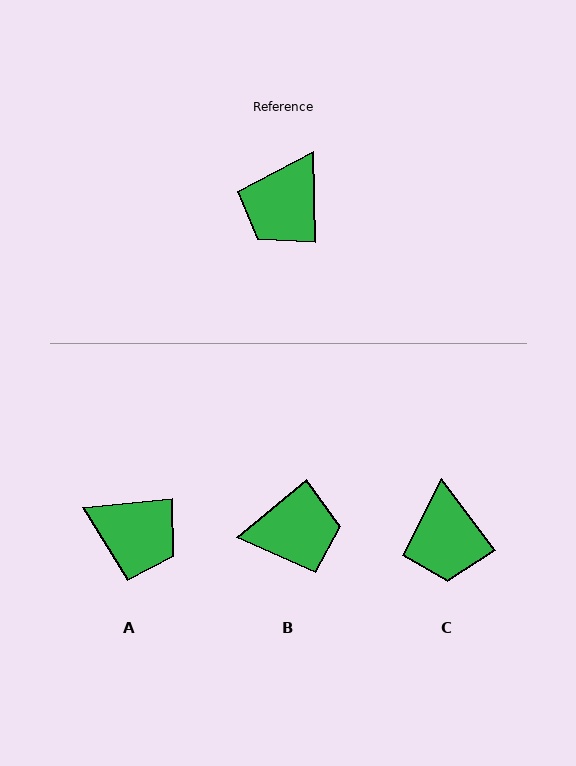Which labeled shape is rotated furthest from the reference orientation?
B, about 128 degrees away.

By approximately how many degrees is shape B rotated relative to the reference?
Approximately 128 degrees counter-clockwise.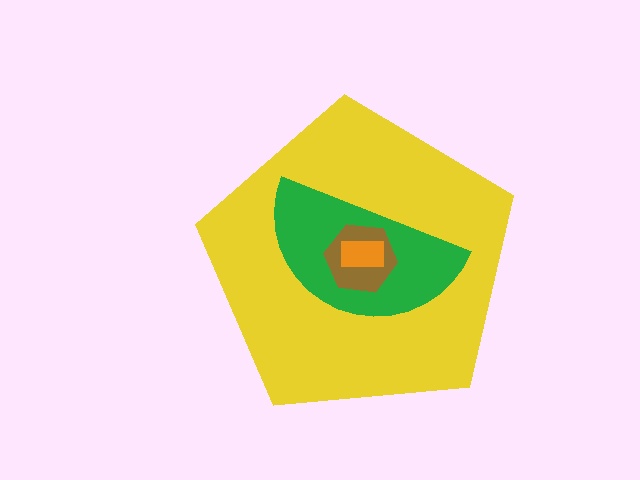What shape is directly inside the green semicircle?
The brown hexagon.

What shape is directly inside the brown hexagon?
The orange rectangle.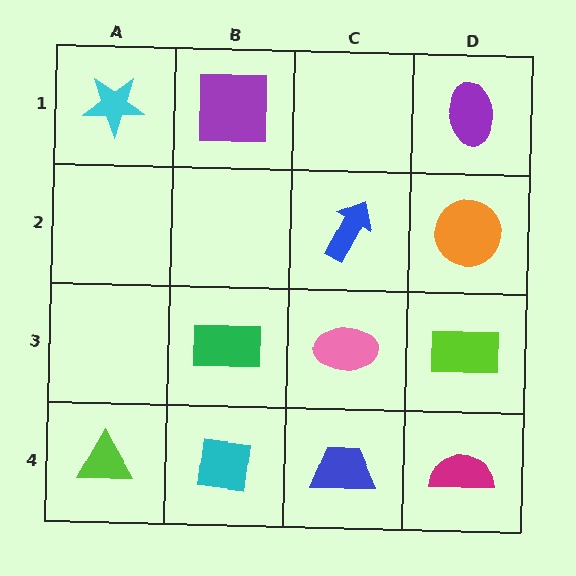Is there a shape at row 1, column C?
No, that cell is empty.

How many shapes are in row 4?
4 shapes.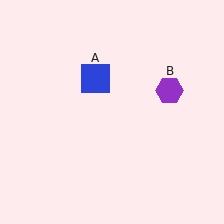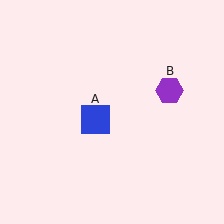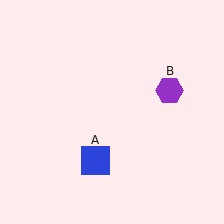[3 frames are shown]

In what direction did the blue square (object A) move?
The blue square (object A) moved down.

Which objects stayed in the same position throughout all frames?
Purple hexagon (object B) remained stationary.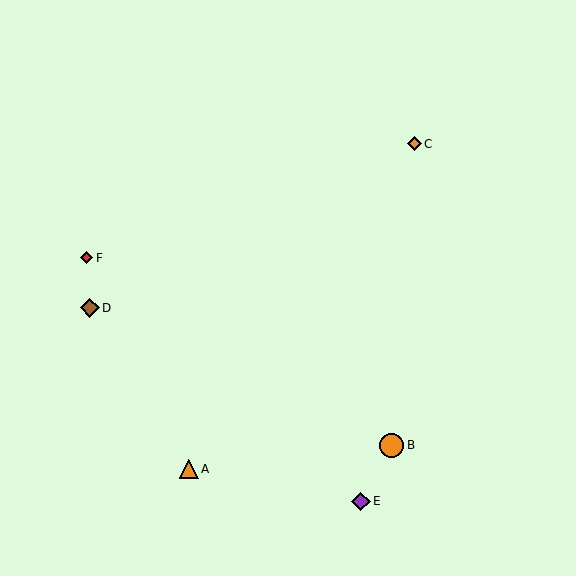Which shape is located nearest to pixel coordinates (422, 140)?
The orange diamond (labeled C) at (414, 144) is nearest to that location.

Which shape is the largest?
The orange circle (labeled B) is the largest.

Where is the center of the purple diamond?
The center of the purple diamond is at (361, 501).